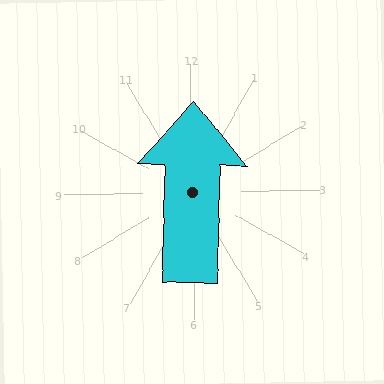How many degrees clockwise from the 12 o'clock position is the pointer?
Approximately 2 degrees.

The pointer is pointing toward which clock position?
Roughly 12 o'clock.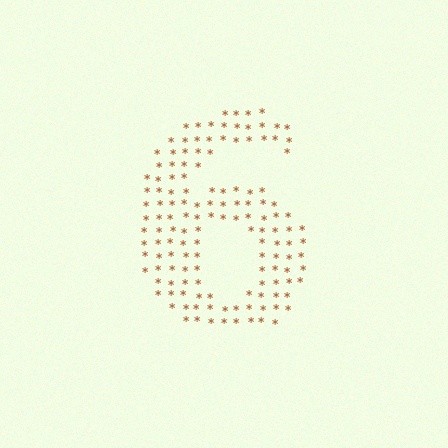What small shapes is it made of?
It is made of small asterisks.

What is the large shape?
The large shape is the digit 6.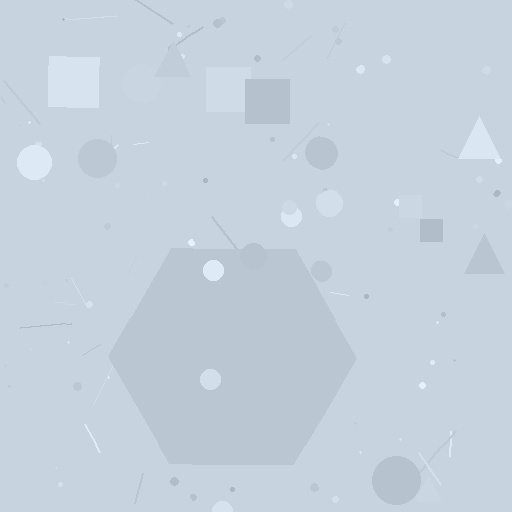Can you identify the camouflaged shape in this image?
The camouflaged shape is a hexagon.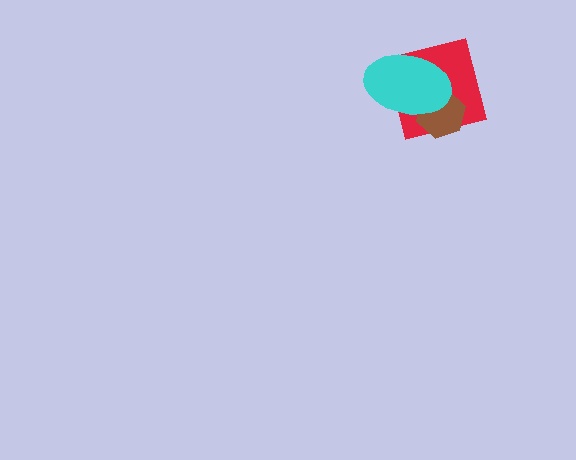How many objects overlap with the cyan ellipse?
2 objects overlap with the cyan ellipse.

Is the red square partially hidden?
Yes, it is partially covered by another shape.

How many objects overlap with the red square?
2 objects overlap with the red square.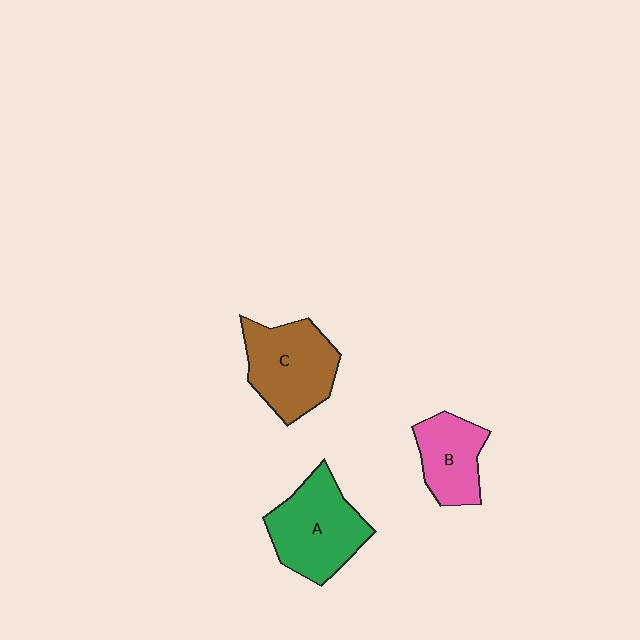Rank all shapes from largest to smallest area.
From largest to smallest: A (green), C (brown), B (pink).